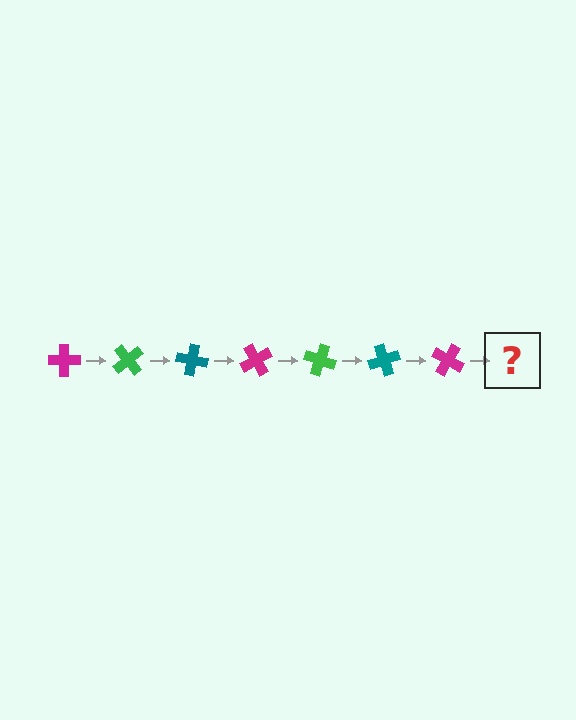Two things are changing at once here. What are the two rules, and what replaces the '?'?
The two rules are that it rotates 50 degrees each step and the color cycles through magenta, green, and teal. The '?' should be a green cross, rotated 350 degrees from the start.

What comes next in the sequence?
The next element should be a green cross, rotated 350 degrees from the start.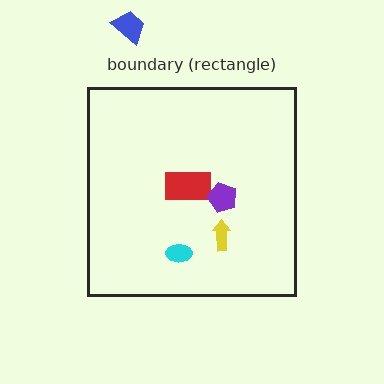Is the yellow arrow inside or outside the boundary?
Inside.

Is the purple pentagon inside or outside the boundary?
Inside.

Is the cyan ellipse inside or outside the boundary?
Inside.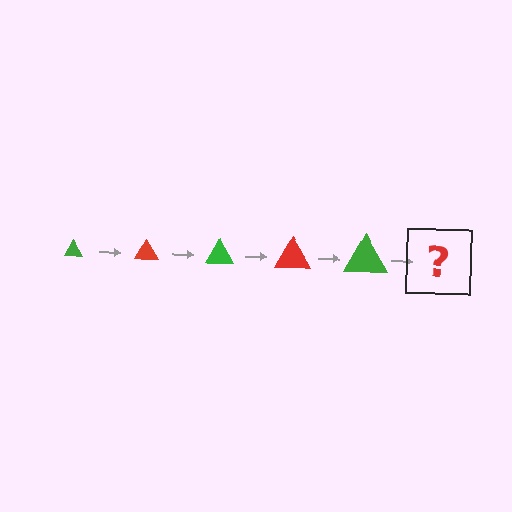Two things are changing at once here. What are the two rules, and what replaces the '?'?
The two rules are that the triangle grows larger each step and the color cycles through green and red. The '?' should be a red triangle, larger than the previous one.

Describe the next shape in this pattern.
It should be a red triangle, larger than the previous one.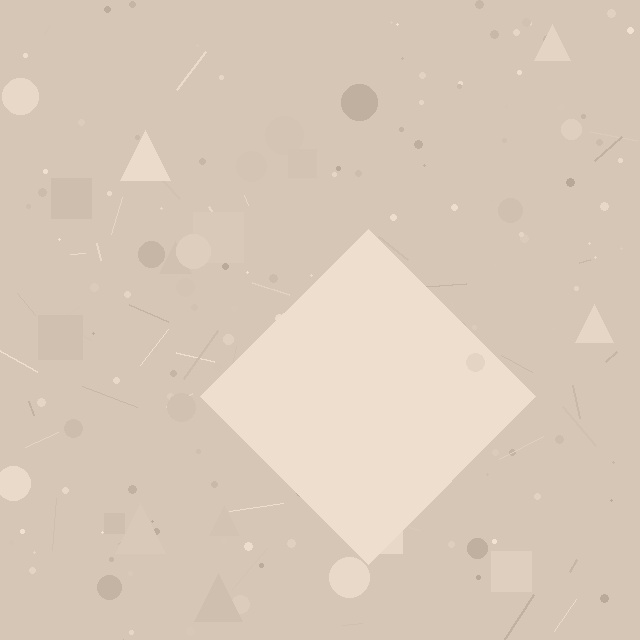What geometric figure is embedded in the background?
A diamond is embedded in the background.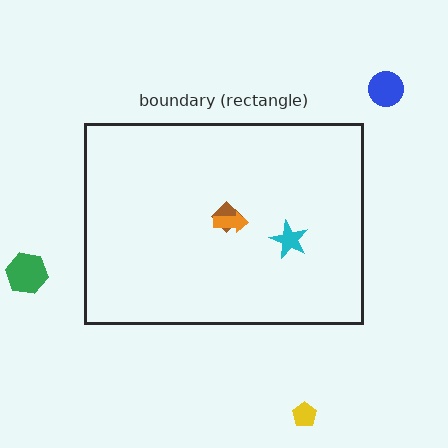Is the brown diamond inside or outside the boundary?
Inside.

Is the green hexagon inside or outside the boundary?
Outside.